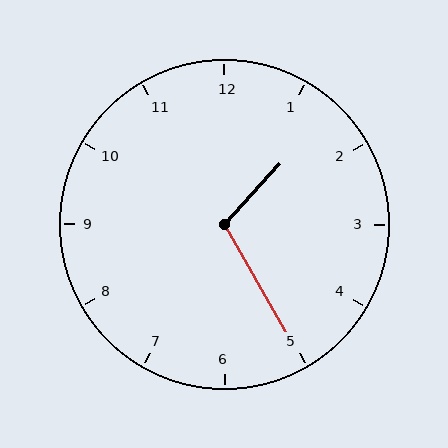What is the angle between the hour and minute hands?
Approximately 108 degrees.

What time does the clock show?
1:25.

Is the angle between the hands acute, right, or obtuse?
It is obtuse.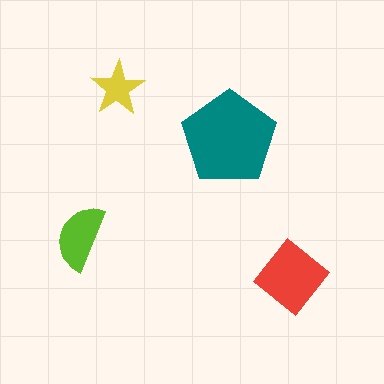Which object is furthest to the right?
The red diamond is rightmost.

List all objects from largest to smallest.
The teal pentagon, the red diamond, the lime semicircle, the yellow star.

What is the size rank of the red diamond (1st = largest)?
2nd.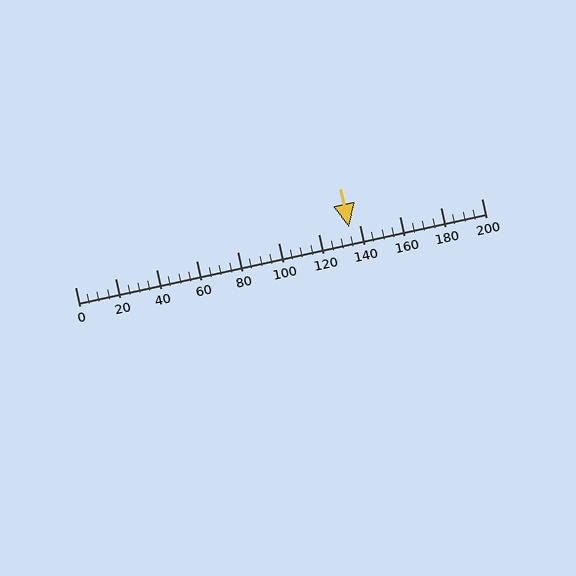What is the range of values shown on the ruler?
The ruler shows values from 0 to 200.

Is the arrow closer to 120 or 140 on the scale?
The arrow is closer to 140.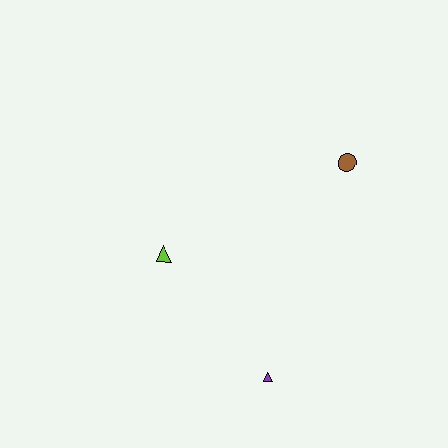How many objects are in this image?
There are 3 objects.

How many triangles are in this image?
There are 2 triangles.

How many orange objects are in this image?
There are no orange objects.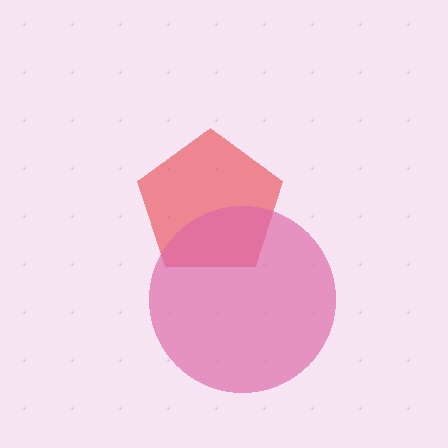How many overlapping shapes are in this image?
There are 2 overlapping shapes in the image.